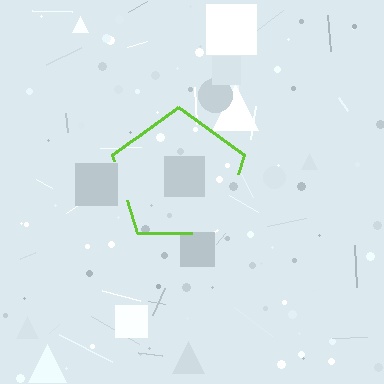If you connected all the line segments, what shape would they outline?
They would outline a pentagon.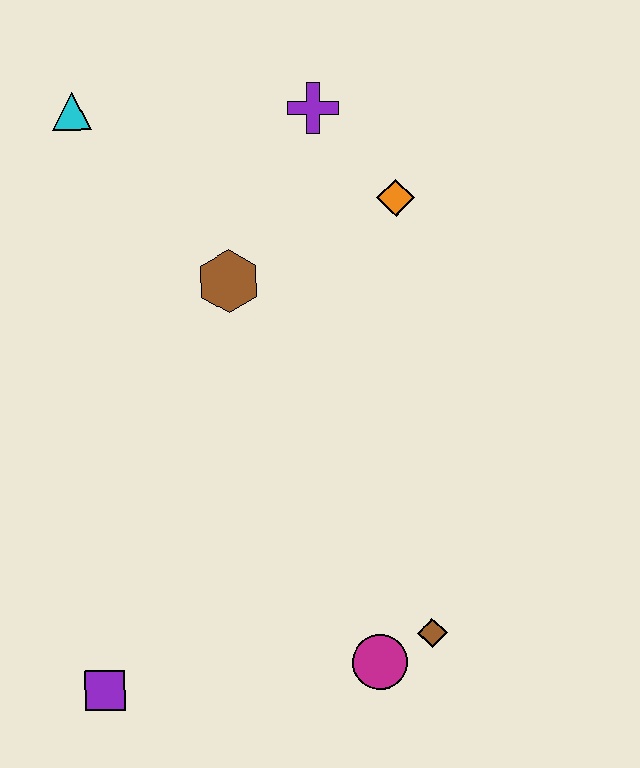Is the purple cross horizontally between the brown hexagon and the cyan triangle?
No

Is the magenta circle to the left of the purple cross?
No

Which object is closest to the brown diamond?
The magenta circle is closest to the brown diamond.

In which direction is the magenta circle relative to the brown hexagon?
The magenta circle is below the brown hexagon.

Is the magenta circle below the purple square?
No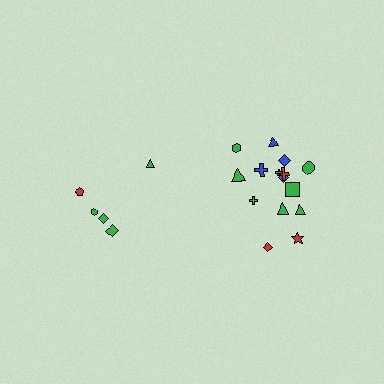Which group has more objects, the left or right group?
The right group.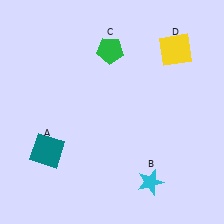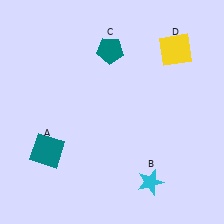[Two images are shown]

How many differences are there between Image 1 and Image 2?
There is 1 difference between the two images.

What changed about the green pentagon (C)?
In Image 1, C is green. In Image 2, it changed to teal.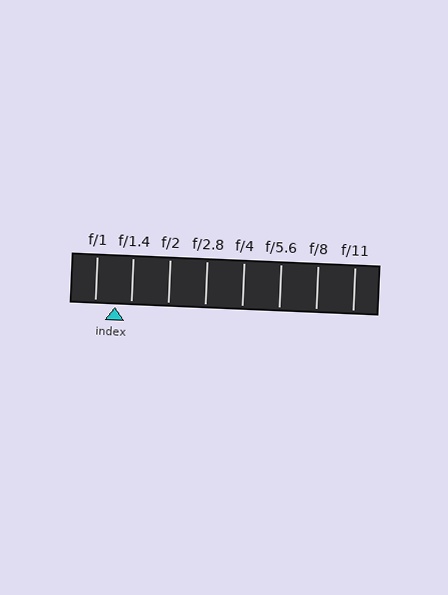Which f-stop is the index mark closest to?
The index mark is closest to f/1.4.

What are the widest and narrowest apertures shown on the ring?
The widest aperture shown is f/1 and the narrowest is f/11.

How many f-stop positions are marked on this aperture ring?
There are 8 f-stop positions marked.